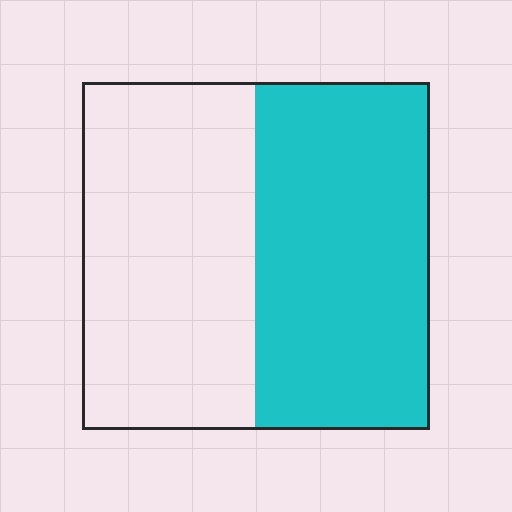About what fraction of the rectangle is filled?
About one half (1/2).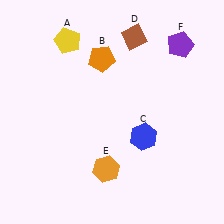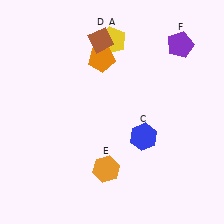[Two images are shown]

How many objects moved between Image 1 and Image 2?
2 objects moved between the two images.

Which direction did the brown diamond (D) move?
The brown diamond (D) moved left.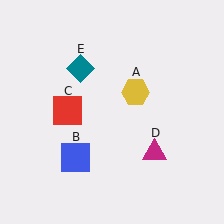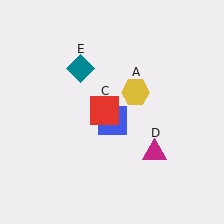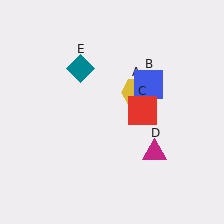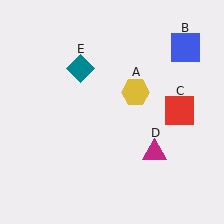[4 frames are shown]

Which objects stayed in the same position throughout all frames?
Yellow hexagon (object A) and magenta triangle (object D) and teal diamond (object E) remained stationary.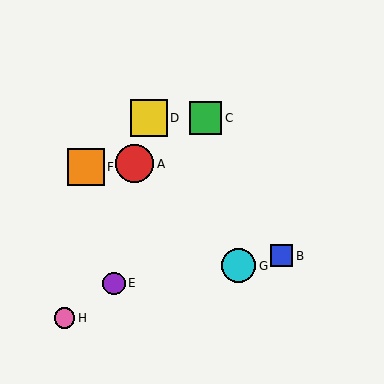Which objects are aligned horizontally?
Objects C, D are aligned horizontally.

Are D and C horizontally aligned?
Yes, both are at y≈118.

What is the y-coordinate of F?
Object F is at y≈167.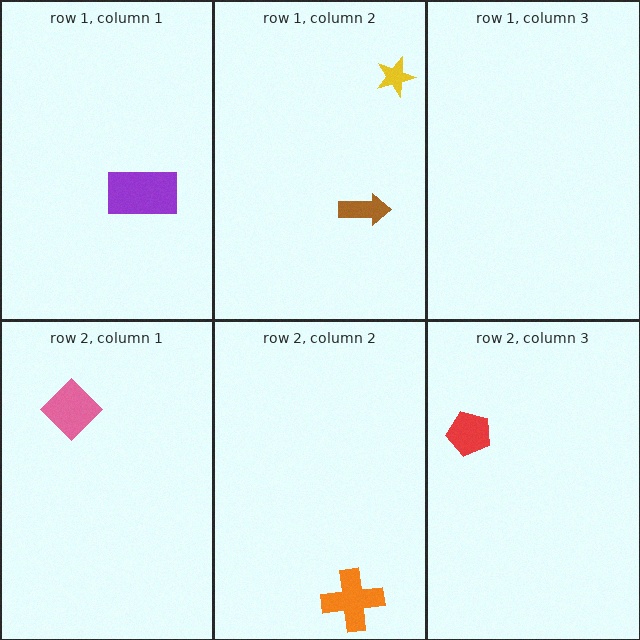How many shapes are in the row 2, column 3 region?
1.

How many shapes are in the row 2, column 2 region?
1.